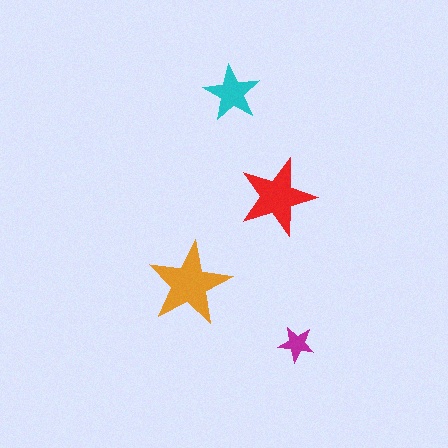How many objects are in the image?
There are 4 objects in the image.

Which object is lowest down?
The magenta star is bottommost.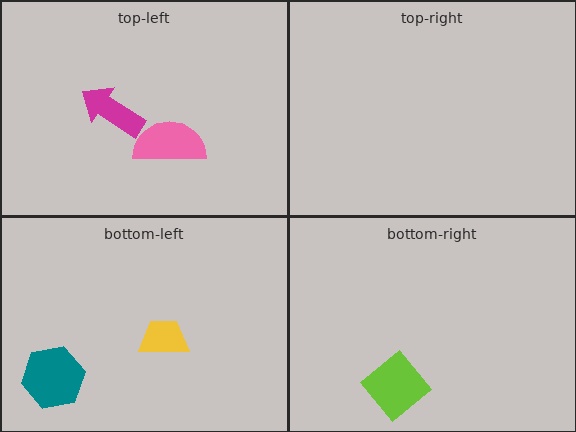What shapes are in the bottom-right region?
The lime diamond.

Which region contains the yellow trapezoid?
The bottom-left region.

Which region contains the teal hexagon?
The bottom-left region.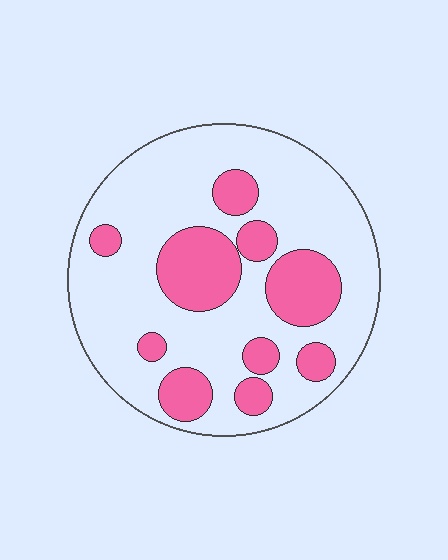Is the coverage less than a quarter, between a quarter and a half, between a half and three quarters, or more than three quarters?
Between a quarter and a half.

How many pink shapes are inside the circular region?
10.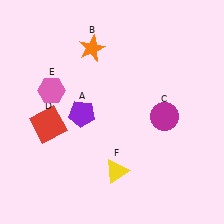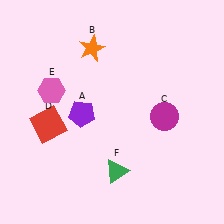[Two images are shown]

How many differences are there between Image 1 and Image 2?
There is 1 difference between the two images.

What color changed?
The triangle (F) changed from yellow in Image 1 to green in Image 2.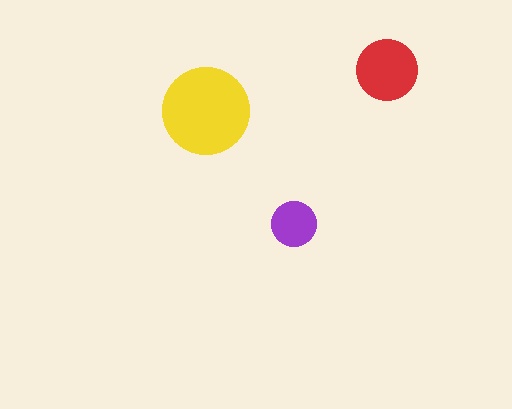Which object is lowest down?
The purple circle is bottommost.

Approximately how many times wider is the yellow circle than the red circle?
About 1.5 times wider.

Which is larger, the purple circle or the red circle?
The red one.